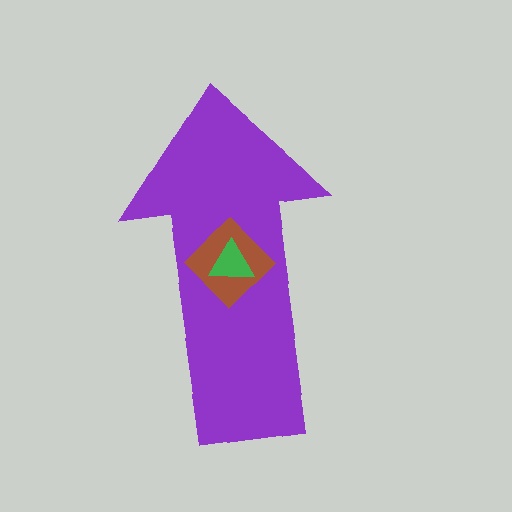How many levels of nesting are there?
3.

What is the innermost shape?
The green triangle.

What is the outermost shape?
The purple arrow.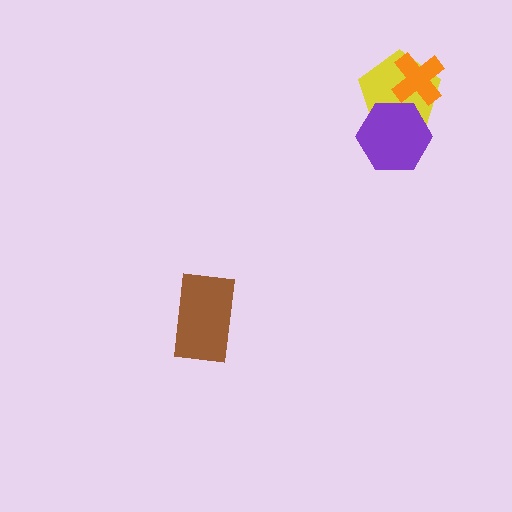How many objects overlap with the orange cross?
1 object overlaps with the orange cross.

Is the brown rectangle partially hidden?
No, no other shape covers it.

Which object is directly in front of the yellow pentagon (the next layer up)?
The purple hexagon is directly in front of the yellow pentagon.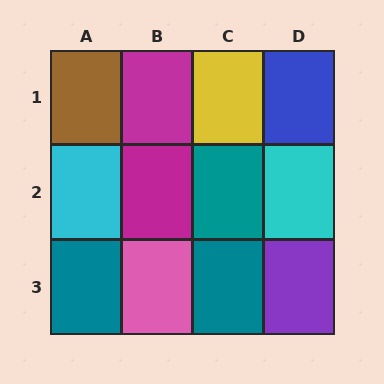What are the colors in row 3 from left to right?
Teal, pink, teal, purple.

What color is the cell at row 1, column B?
Magenta.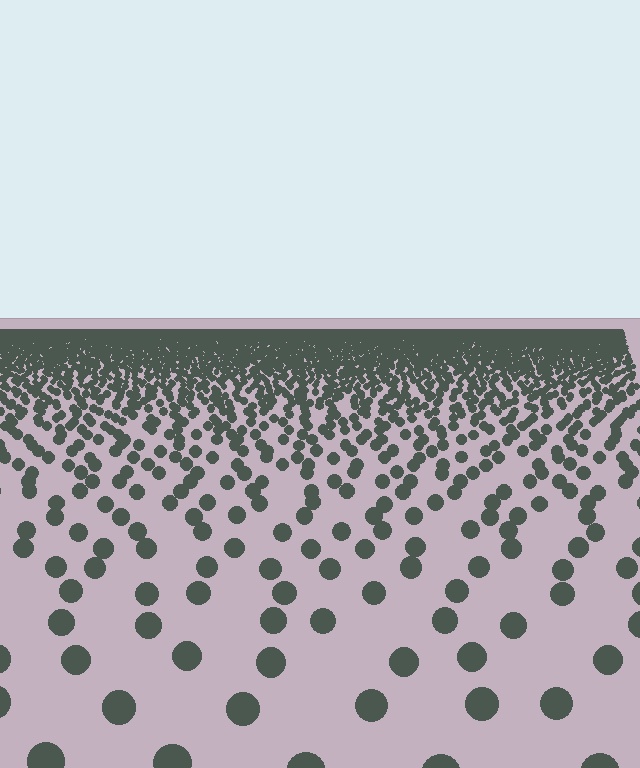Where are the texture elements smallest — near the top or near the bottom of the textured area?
Near the top.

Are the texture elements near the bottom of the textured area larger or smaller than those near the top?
Larger. Near the bottom, elements are closer to the viewer and appear at a bigger on-screen size.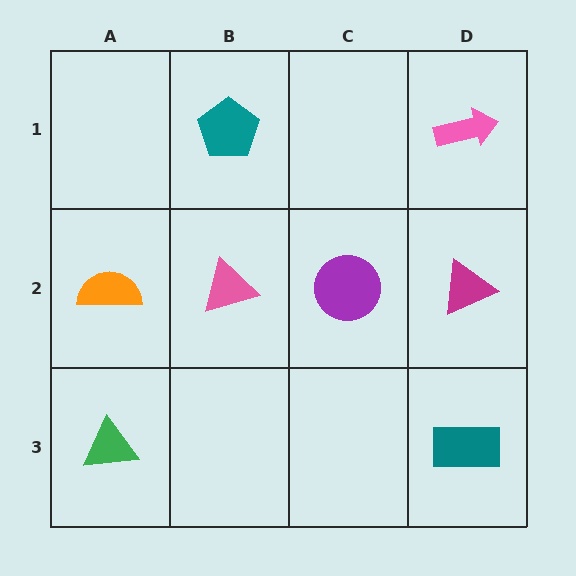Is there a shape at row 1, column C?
No, that cell is empty.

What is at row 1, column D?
A pink arrow.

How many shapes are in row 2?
4 shapes.